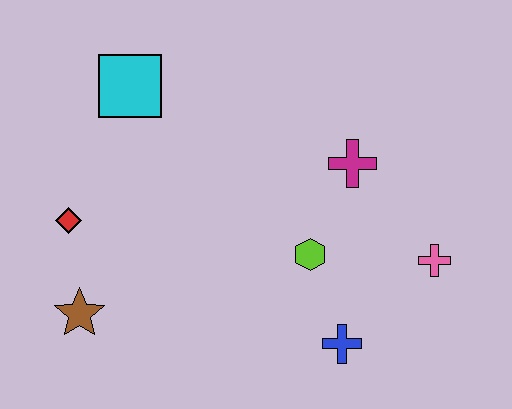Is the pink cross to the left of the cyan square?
No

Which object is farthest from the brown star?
The pink cross is farthest from the brown star.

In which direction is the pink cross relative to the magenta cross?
The pink cross is below the magenta cross.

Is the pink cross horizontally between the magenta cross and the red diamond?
No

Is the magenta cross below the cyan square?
Yes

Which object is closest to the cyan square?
The red diamond is closest to the cyan square.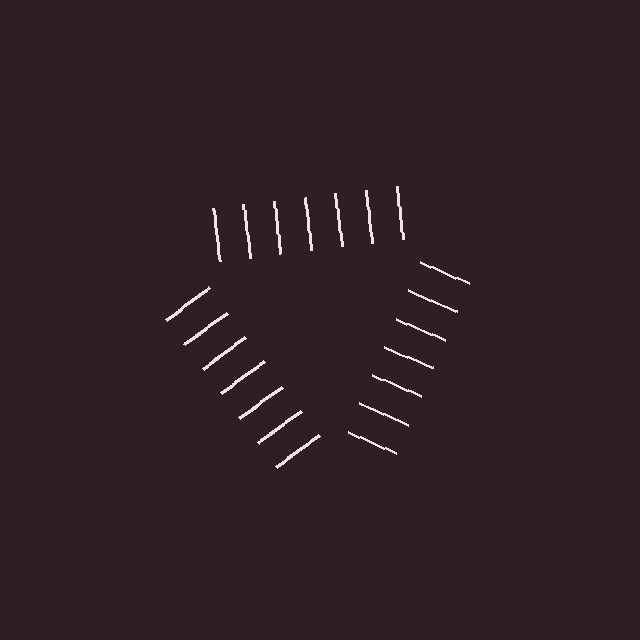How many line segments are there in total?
21 — 7 along each of the 3 edges.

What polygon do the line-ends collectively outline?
An illusory triangle — the line segments terminate on its edges but no continuous stroke is drawn.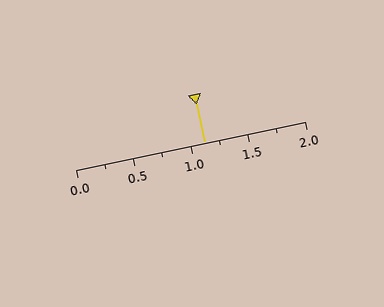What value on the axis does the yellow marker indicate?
The marker indicates approximately 1.12.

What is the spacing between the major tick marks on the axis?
The major ticks are spaced 0.5 apart.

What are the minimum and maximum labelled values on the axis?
The axis runs from 0.0 to 2.0.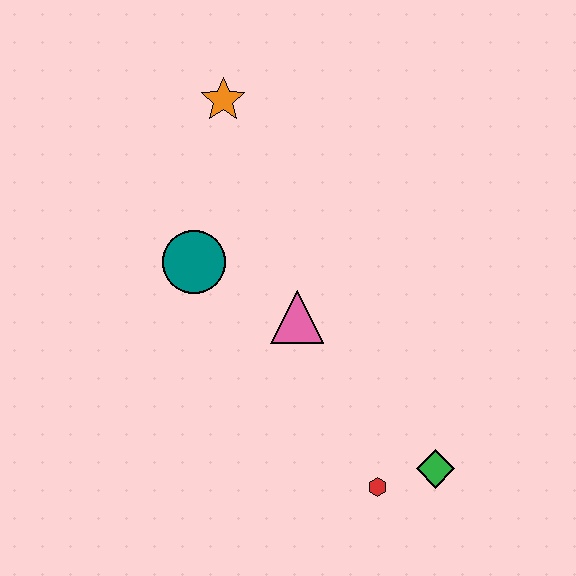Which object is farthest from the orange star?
The green diamond is farthest from the orange star.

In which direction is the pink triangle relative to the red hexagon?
The pink triangle is above the red hexagon.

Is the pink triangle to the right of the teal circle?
Yes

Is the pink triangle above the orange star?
No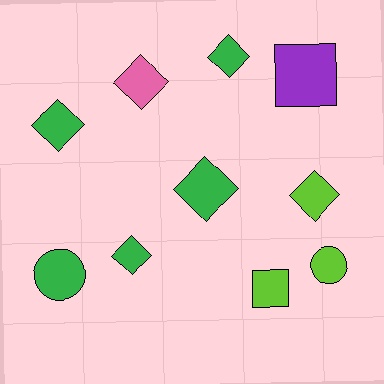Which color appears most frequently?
Green, with 5 objects.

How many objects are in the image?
There are 10 objects.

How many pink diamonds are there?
There is 1 pink diamond.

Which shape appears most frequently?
Diamond, with 6 objects.